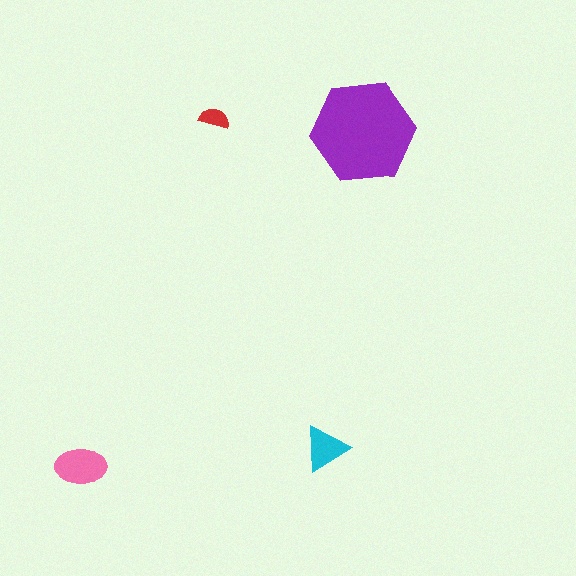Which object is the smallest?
The red semicircle.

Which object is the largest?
The purple hexagon.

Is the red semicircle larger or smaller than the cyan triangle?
Smaller.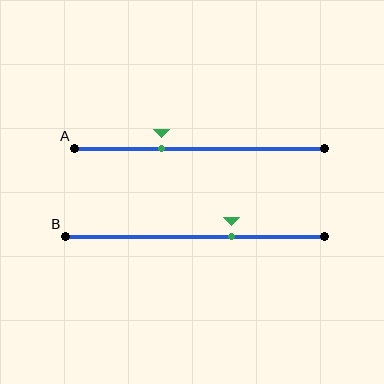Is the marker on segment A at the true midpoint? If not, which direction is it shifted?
No, the marker on segment A is shifted to the left by about 15% of the segment length.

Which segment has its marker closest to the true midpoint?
Segment B has its marker closest to the true midpoint.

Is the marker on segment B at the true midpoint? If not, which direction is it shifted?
No, the marker on segment B is shifted to the right by about 14% of the segment length.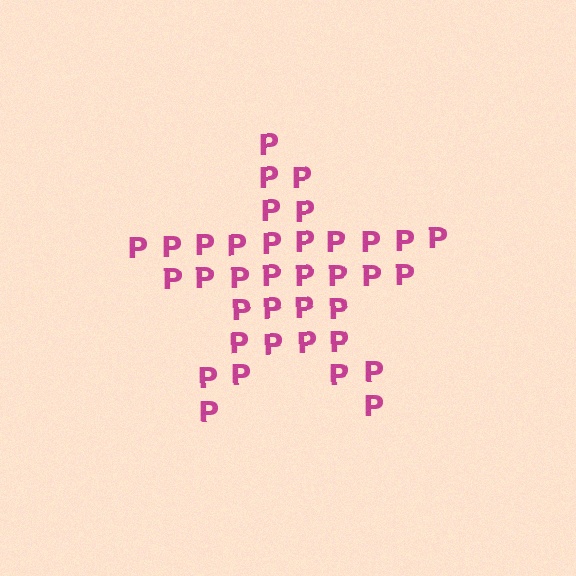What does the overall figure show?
The overall figure shows a star.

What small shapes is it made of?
It is made of small letter P's.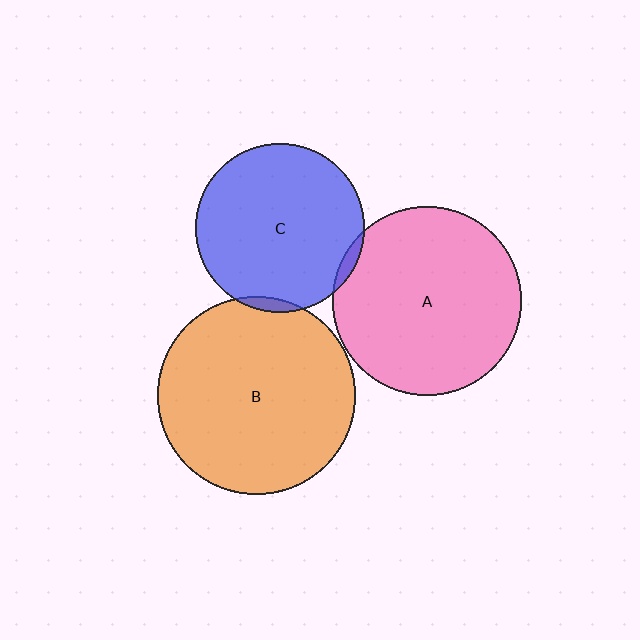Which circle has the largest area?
Circle B (orange).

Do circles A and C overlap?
Yes.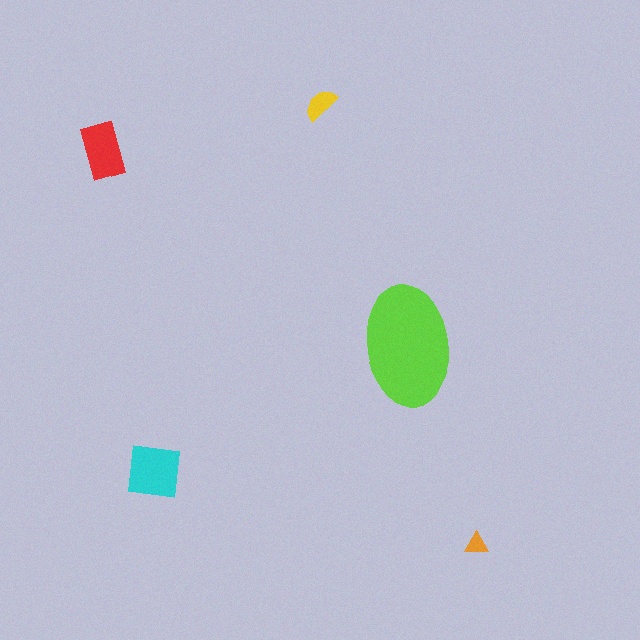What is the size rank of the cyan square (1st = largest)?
2nd.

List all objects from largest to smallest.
The lime ellipse, the cyan square, the red rectangle, the yellow semicircle, the orange triangle.